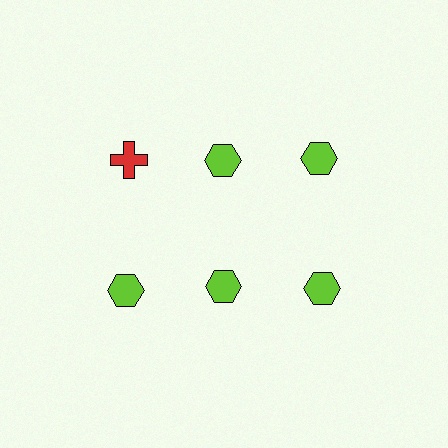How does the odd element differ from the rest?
It differs in both color (red instead of lime) and shape (cross instead of hexagon).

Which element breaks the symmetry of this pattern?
The red cross in the top row, leftmost column breaks the symmetry. All other shapes are lime hexagons.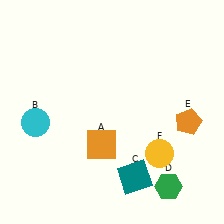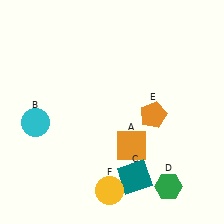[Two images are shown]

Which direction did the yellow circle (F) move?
The yellow circle (F) moved left.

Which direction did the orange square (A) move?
The orange square (A) moved right.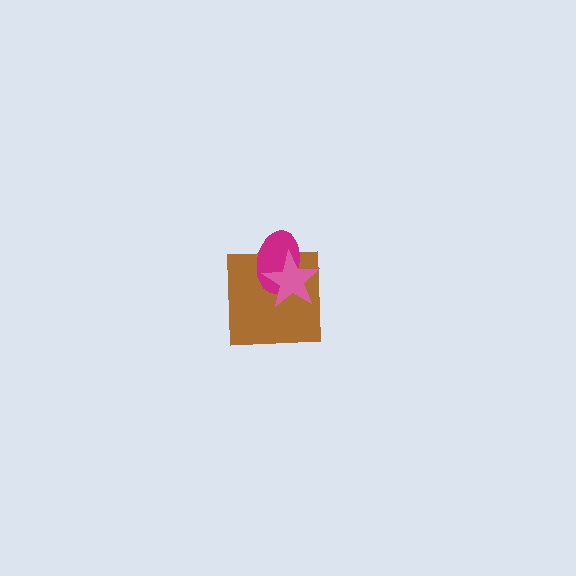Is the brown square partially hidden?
Yes, it is partially covered by another shape.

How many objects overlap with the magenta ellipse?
2 objects overlap with the magenta ellipse.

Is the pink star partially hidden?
No, no other shape covers it.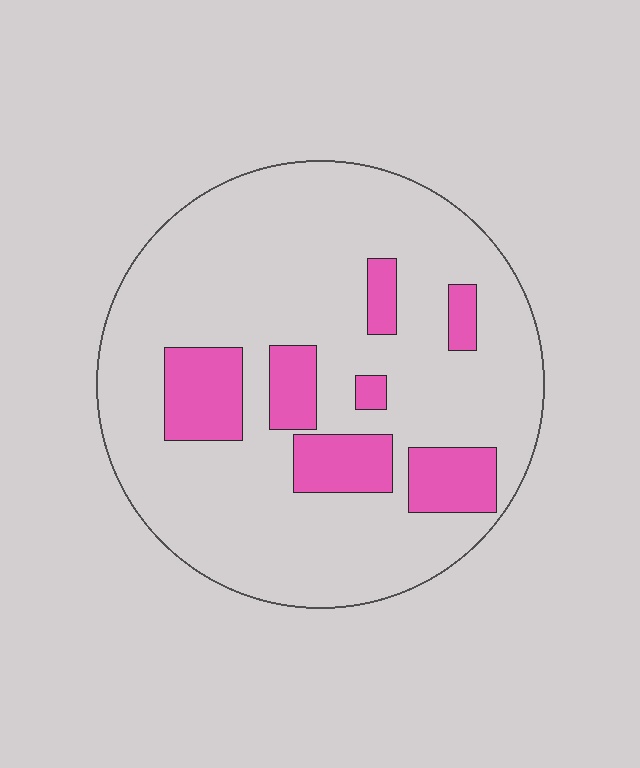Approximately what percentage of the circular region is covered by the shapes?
Approximately 20%.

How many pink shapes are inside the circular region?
7.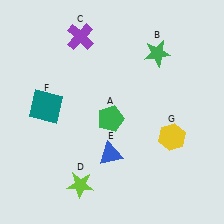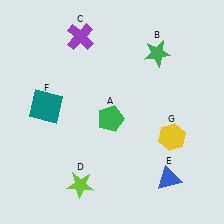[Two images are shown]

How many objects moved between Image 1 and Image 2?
1 object moved between the two images.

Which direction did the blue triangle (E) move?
The blue triangle (E) moved right.